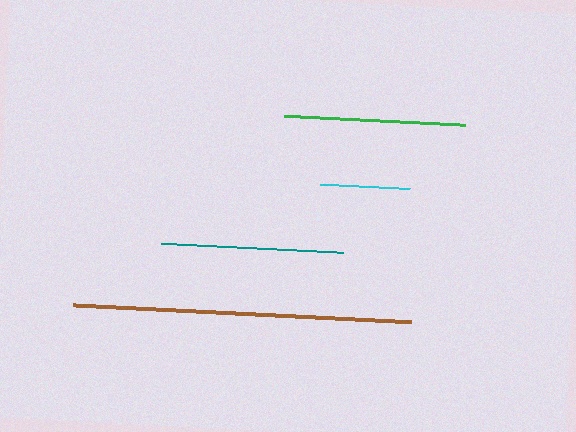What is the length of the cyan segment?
The cyan segment is approximately 90 pixels long.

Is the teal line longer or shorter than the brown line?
The brown line is longer than the teal line.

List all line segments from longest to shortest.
From longest to shortest: brown, teal, green, cyan.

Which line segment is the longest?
The brown line is the longest at approximately 338 pixels.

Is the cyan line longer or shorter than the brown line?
The brown line is longer than the cyan line.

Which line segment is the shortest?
The cyan line is the shortest at approximately 90 pixels.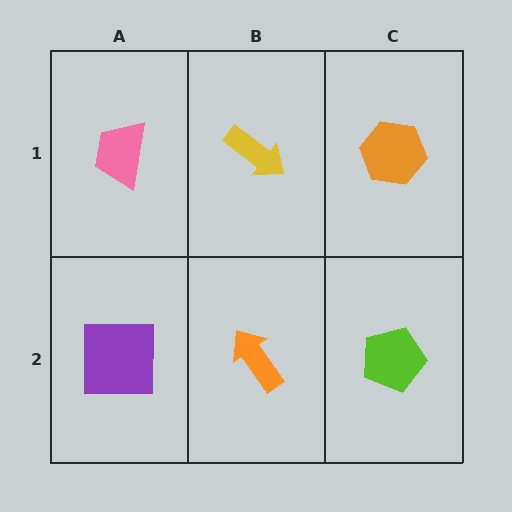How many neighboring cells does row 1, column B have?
3.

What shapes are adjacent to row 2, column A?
A pink trapezoid (row 1, column A), an orange arrow (row 2, column B).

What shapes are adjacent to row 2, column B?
A yellow arrow (row 1, column B), a purple square (row 2, column A), a lime pentagon (row 2, column C).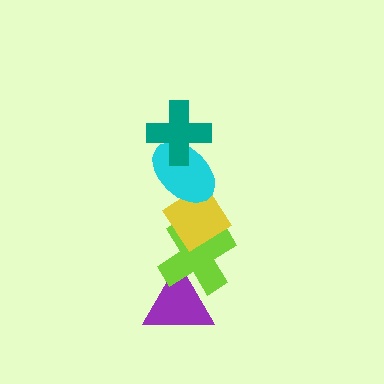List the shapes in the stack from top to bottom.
From top to bottom: the teal cross, the cyan ellipse, the yellow diamond, the lime cross, the purple triangle.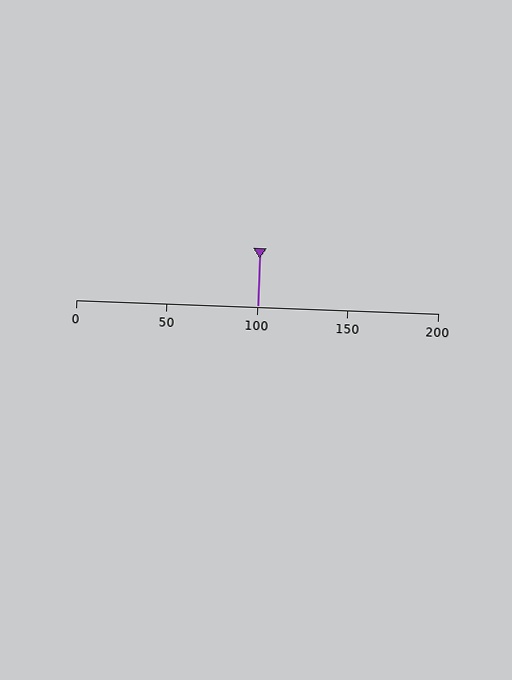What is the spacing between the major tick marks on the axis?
The major ticks are spaced 50 apart.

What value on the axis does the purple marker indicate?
The marker indicates approximately 100.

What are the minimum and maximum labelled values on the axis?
The axis runs from 0 to 200.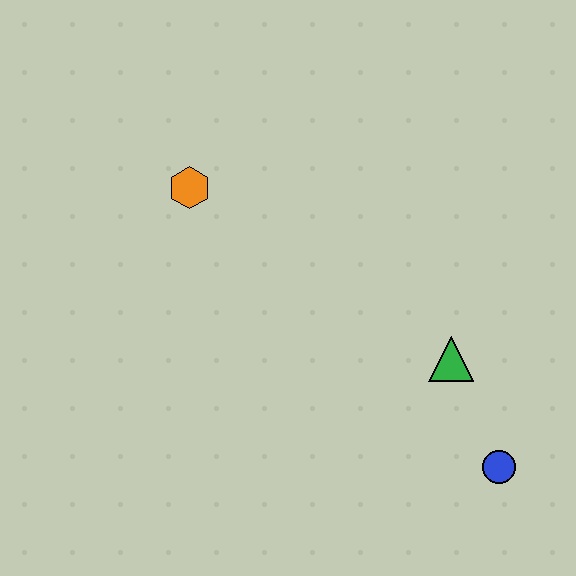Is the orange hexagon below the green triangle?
No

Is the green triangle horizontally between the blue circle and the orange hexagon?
Yes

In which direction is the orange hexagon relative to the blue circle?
The orange hexagon is to the left of the blue circle.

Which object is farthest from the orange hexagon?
The blue circle is farthest from the orange hexagon.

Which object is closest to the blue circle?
The green triangle is closest to the blue circle.